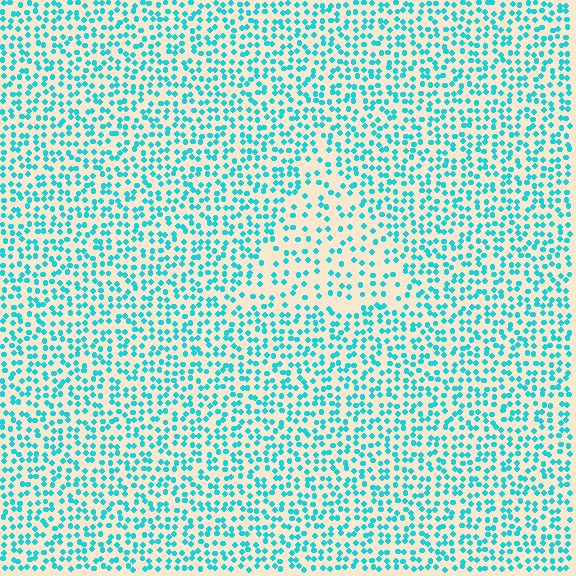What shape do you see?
I see a triangle.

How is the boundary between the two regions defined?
The boundary is defined by a change in element density (approximately 1.9x ratio). All elements are the same color, size, and shape.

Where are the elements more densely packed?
The elements are more densely packed outside the triangle boundary.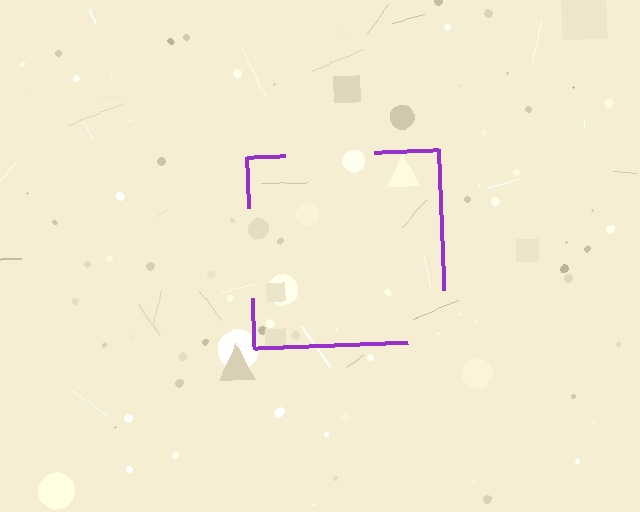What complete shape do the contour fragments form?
The contour fragments form a square.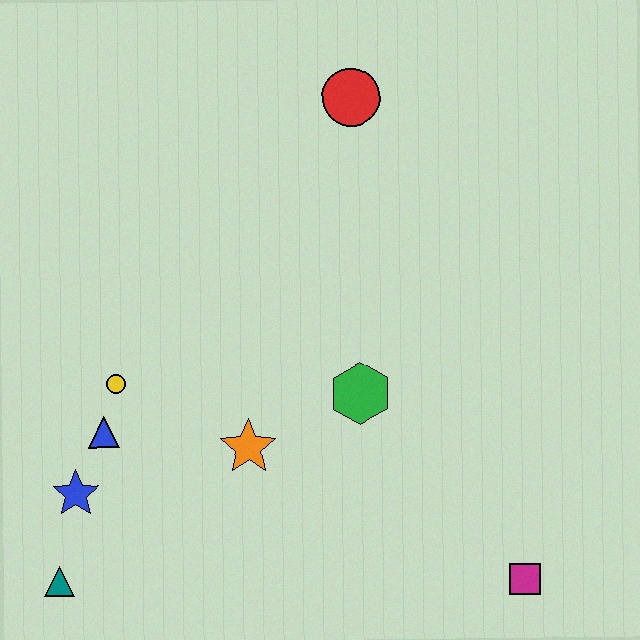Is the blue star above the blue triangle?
No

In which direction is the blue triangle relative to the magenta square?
The blue triangle is to the left of the magenta square.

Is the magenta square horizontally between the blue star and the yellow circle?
No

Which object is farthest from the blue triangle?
The magenta square is farthest from the blue triangle.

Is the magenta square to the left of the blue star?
No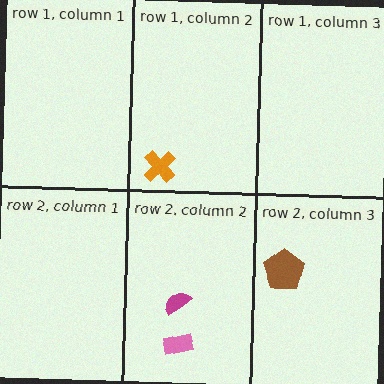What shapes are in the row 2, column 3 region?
The brown pentagon.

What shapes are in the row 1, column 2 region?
The orange cross.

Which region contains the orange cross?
The row 1, column 2 region.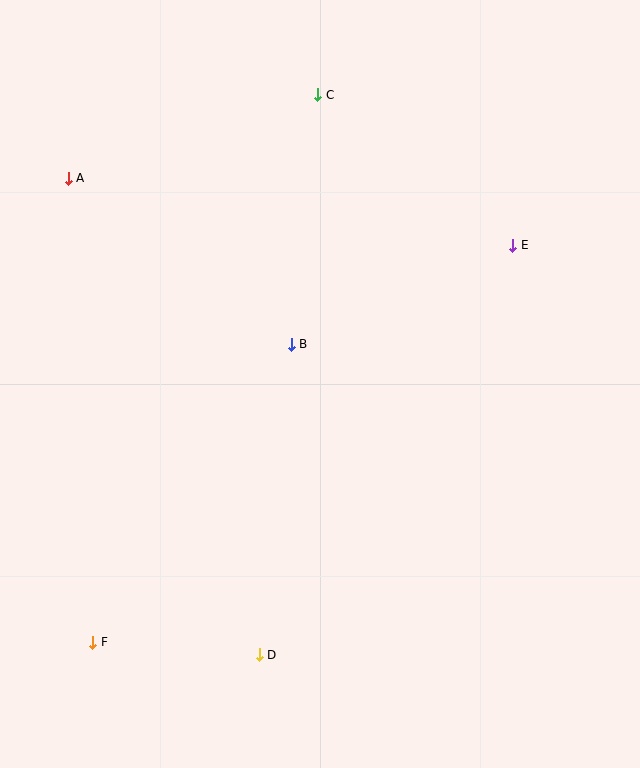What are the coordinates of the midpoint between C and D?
The midpoint between C and D is at (289, 375).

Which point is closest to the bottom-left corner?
Point F is closest to the bottom-left corner.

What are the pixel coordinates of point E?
Point E is at (513, 245).